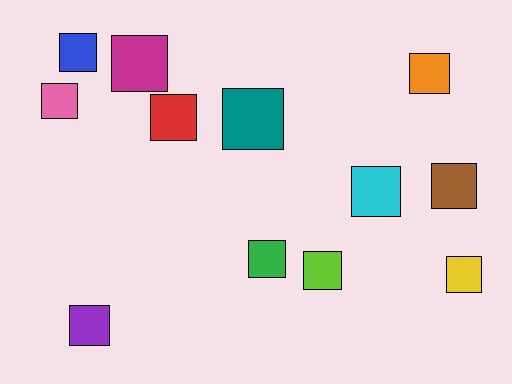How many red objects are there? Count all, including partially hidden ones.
There is 1 red object.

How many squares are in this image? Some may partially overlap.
There are 12 squares.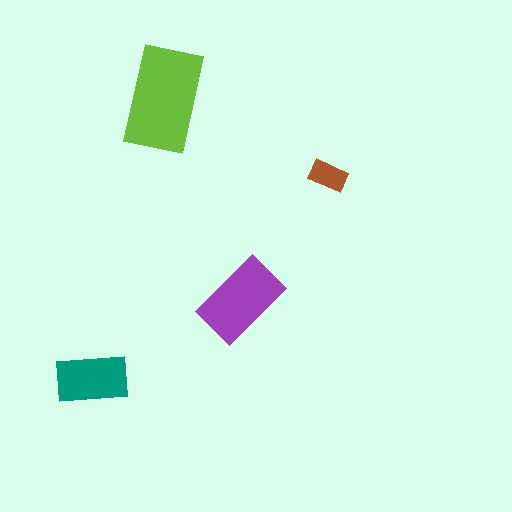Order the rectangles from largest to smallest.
the lime one, the purple one, the teal one, the brown one.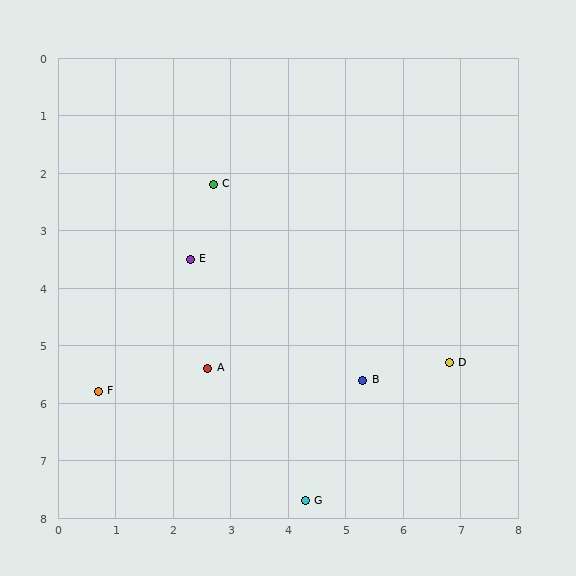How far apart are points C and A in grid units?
Points C and A are about 3.2 grid units apart.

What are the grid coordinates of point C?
Point C is at approximately (2.7, 2.2).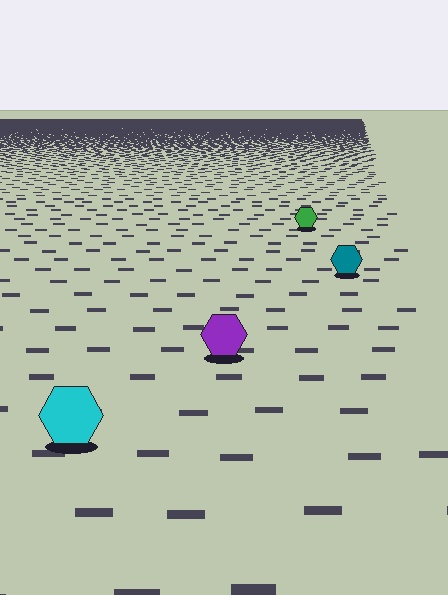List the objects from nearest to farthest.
From nearest to farthest: the cyan hexagon, the purple hexagon, the teal hexagon, the green hexagon.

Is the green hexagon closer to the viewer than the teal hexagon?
No. The teal hexagon is closer — you can tell from the texture gradient: the ground texture is coarser near it.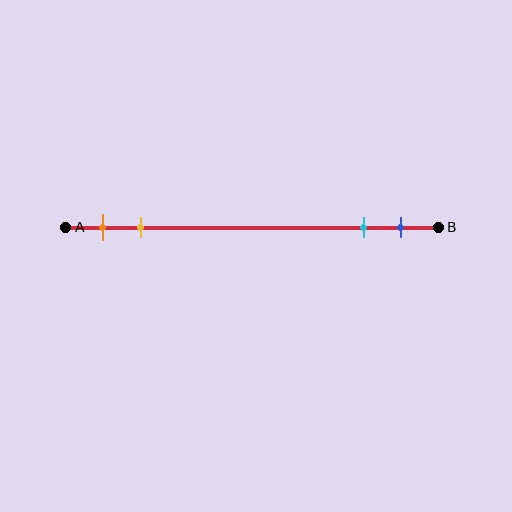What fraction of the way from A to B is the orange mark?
The orange mark is approximately 10% (0.1) of the way from A to B.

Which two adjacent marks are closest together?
The cyan and blue marks are the closest adjacent pair.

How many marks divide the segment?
There are 4 marks dividing the segment.